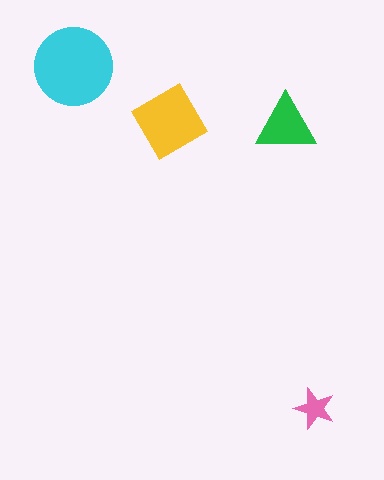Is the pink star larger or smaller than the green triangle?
Smaller.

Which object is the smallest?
The pink star.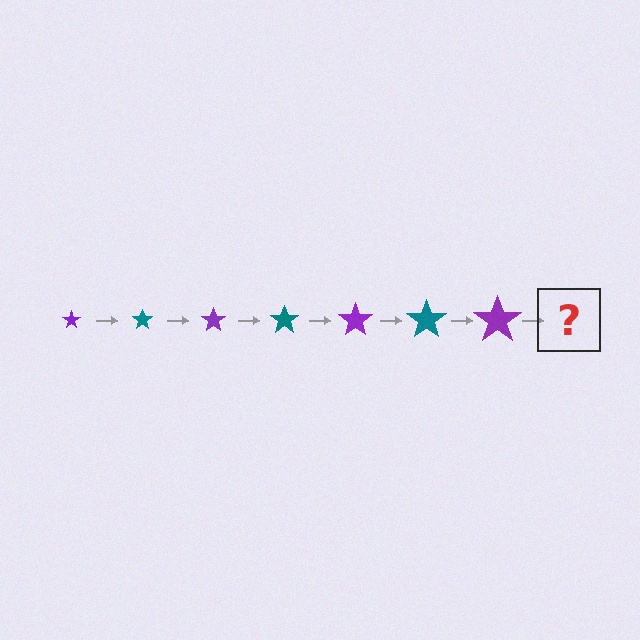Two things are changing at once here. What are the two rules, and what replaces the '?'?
The two rules are that the star grows larger each step and the color cycles through purple and teal. The '?' should be a teal star, larger than the previous one.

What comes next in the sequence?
The next element should be a teal star, larger than the previous one.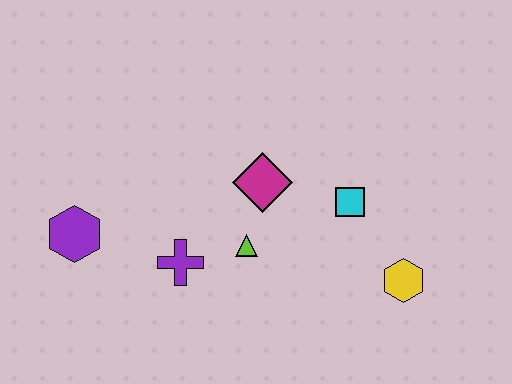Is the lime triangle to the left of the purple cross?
No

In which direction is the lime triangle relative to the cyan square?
The lime triangle is to the left of the cyan square.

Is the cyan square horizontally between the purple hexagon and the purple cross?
No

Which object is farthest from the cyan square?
The purple hexagon is farthest from the cyan square.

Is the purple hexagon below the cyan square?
Yes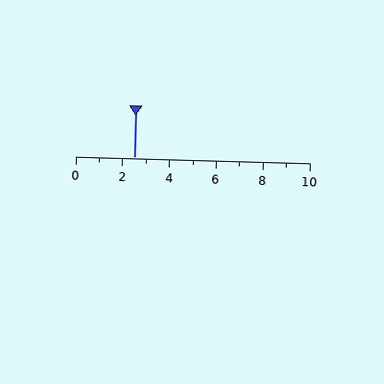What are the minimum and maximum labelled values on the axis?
The axis runs from 0 to 10.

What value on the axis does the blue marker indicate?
The marker indicates approximately 2.5.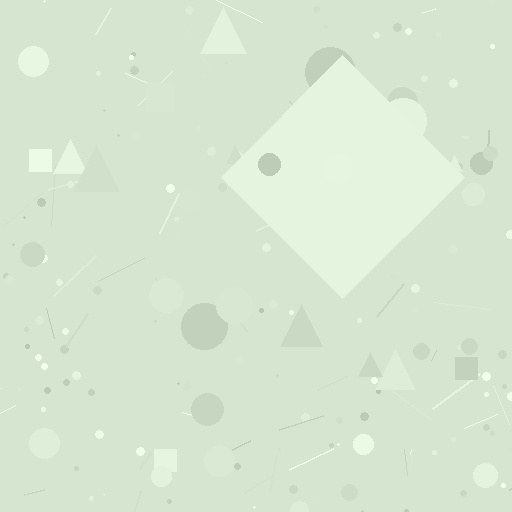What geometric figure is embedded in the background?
A diamond is embedded in the background.